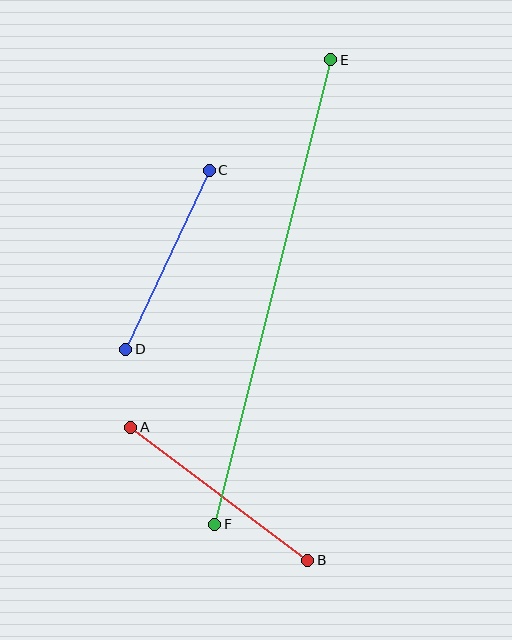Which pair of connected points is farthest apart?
Points E and F are farthest apart.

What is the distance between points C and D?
The distance is approximately 197 pixels.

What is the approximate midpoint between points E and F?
The midpoint is at approximately (273, 292) pixels.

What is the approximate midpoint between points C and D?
The midpoint is at approximately (168, 260) pixels.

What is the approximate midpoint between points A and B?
The midpoint is at approximately (219, 494) pixels.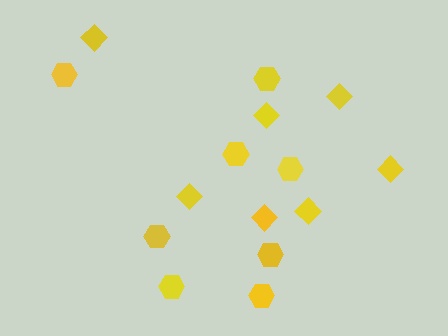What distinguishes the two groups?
There are 2 groups: one group of diamonds (7) and one group of hexagons (8).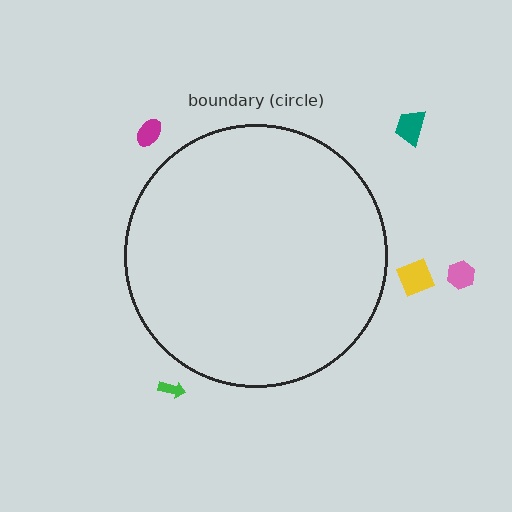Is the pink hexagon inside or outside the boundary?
Outside.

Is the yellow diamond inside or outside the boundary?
Outside.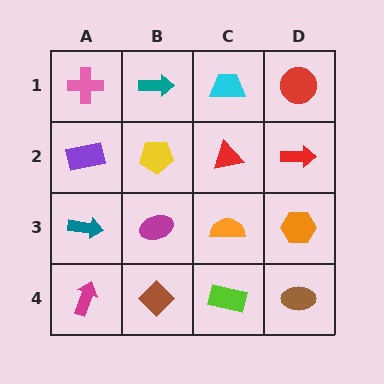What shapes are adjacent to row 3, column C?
A red triangle (row 2, column C), a lime rectangle (row 4, column C), a magenta ellipse (row 3, column B), an orange hexagon (row 3, column D).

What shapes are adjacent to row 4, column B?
A magenta ellipse (row 3, column B), a magenta arrow (row 4, column A), a lime rectangle (row 4, column C).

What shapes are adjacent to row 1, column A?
A purple rectangle (row 2, column A), a teal arrow (row 1, column B).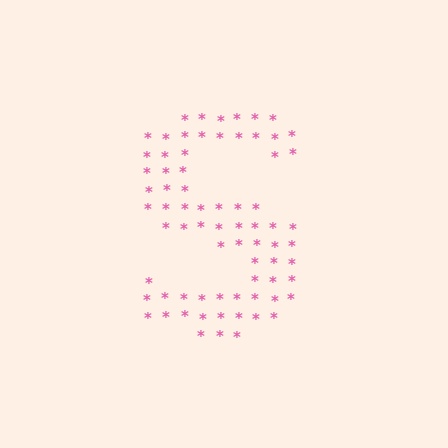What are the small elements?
The small elements are asterisks.